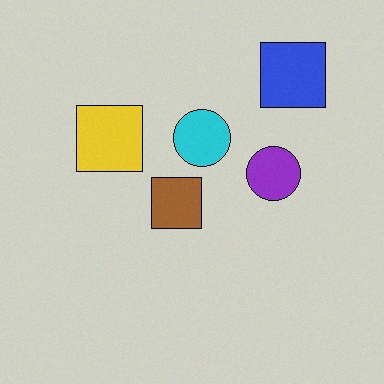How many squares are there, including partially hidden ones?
There are 3 squares.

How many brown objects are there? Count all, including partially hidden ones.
There is 1 brown object.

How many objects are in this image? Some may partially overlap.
There are 5 objects.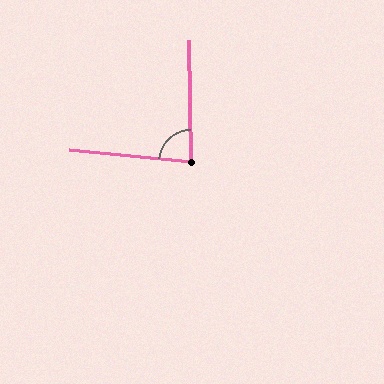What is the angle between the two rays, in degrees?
Approximately 84 degrees.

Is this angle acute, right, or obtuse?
It is acute.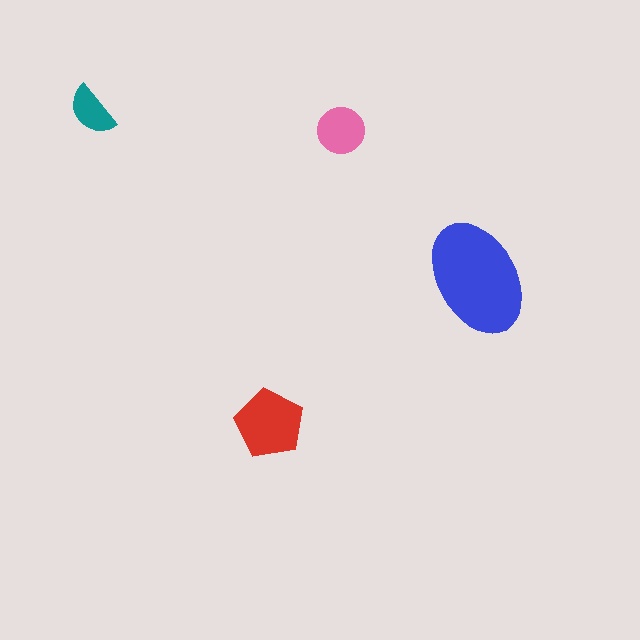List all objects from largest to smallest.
The blue ellipse, the red pentagon, the pink circle, the teal semicircle.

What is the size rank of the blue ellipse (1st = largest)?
1st.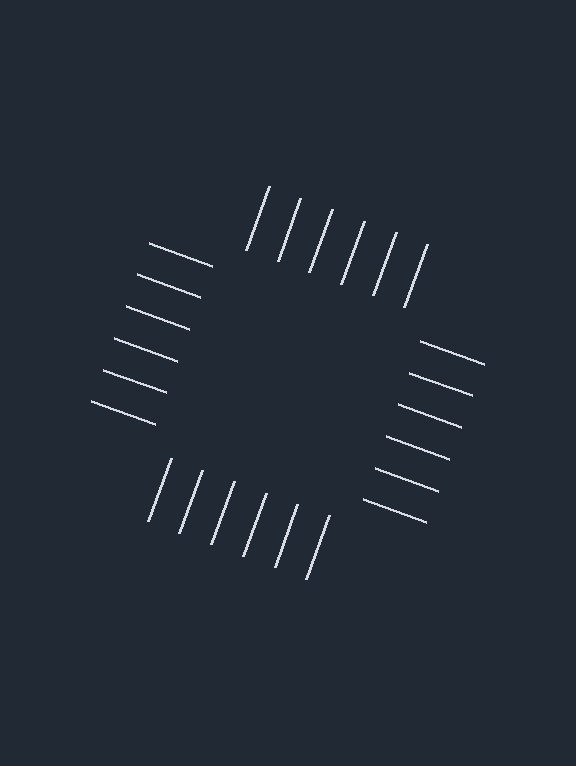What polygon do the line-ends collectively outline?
An illusory square — the line segments terminate on its edges but no continuous stroke is drawn.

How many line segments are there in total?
24 — 6 along each of the 4 edges.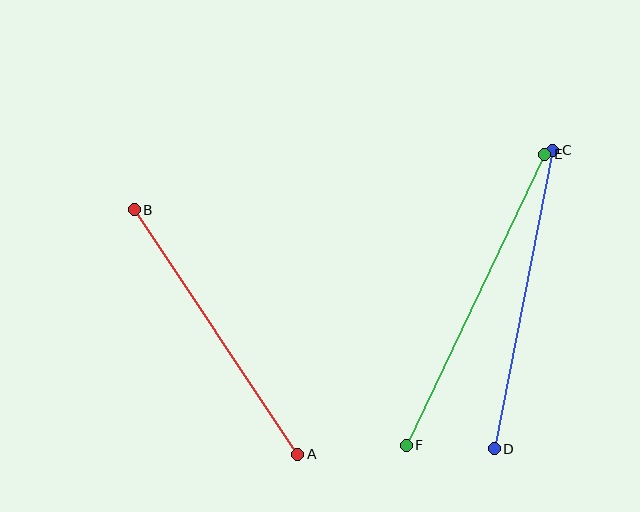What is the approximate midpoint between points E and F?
The midpoint is at approximately (476, 300) pixels.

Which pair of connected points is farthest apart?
Points E and F are farthest apart.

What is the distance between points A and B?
The distance is approximately 294 pixels.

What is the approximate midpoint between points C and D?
The midpoint is at approximately (523, 299) pixels.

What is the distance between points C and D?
The distance is approximately 304 pixels.